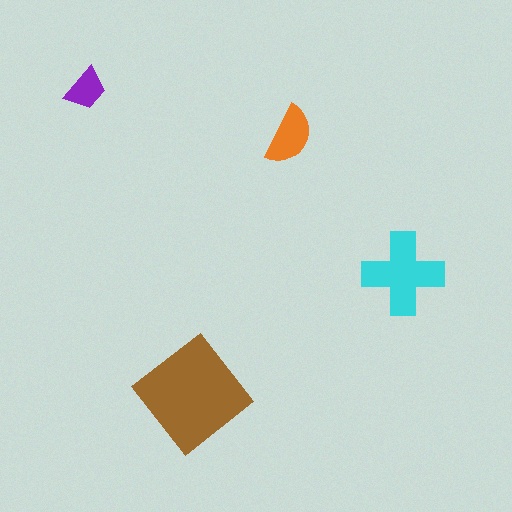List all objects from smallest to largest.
The purple trapezoid, the orange semicircle, the cyan cross, the brown diamond.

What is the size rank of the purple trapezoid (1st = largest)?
4th.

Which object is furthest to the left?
The purple trapezoid is leftmost.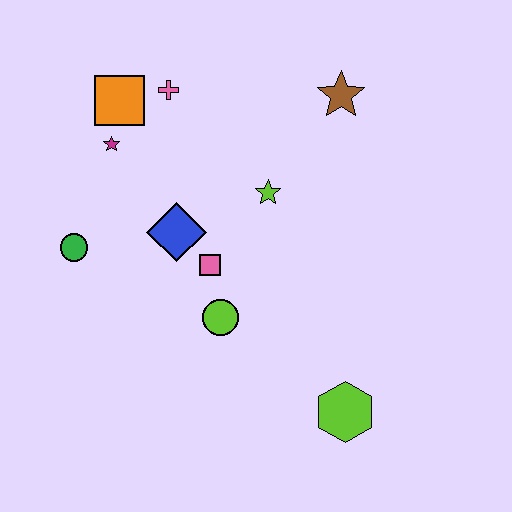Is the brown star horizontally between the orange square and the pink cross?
No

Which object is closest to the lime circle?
The pink square is closest to the lime circle.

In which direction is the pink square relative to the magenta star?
The pink square is below the magenta star.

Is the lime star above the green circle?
Yes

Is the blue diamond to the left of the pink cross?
No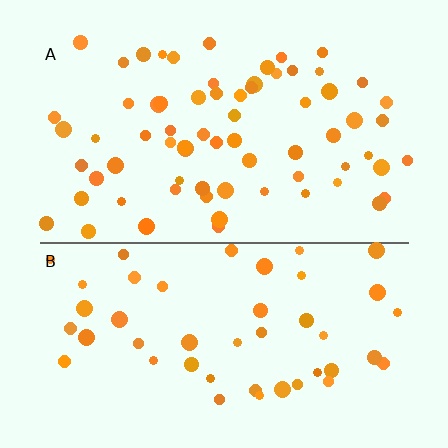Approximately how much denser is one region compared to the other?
Approximately 1.5× — region A over region B.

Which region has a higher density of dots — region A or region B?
A (the top).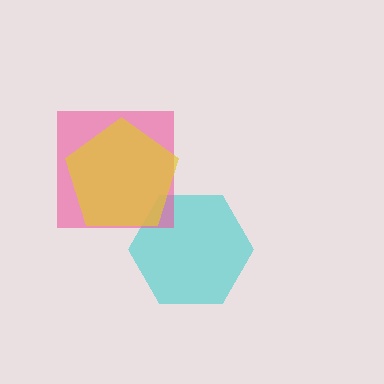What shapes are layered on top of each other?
The layered shapes are: a cyan hexagon, a pink square, a yellow pentagon.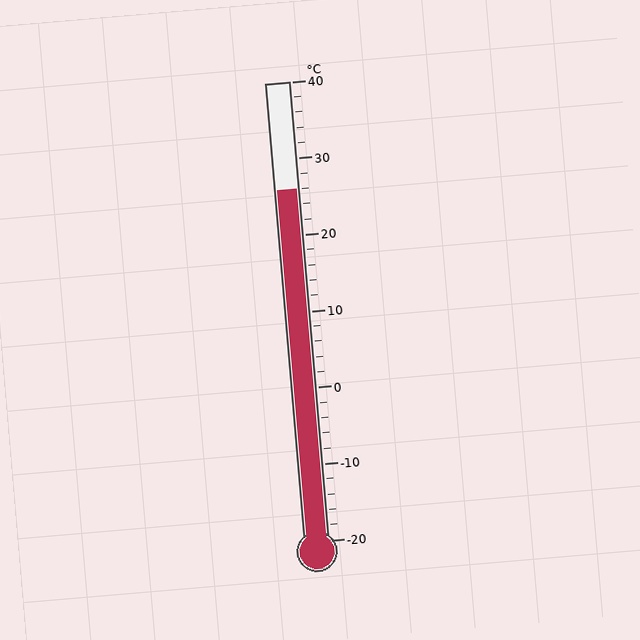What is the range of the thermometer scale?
The thermometer scale ranges from -20°C to 40°C.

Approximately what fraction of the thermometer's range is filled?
The thermometer is filled to approximately 75% of its range.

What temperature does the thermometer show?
The thermometer shows approximately 26°C.